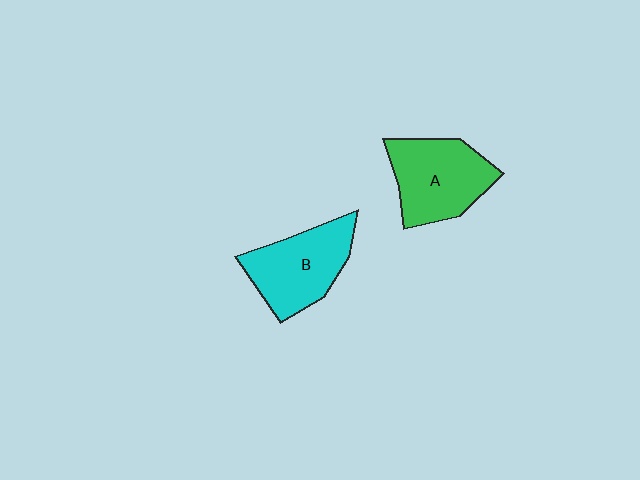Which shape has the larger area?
Shape A (green).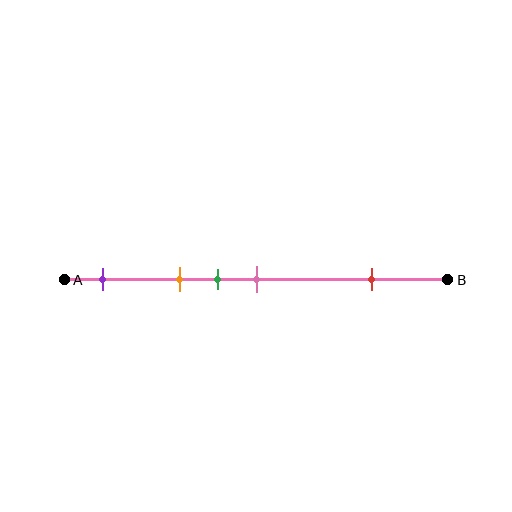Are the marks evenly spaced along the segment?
No, the marks are not evenly spaced.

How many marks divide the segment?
There are 5 marks dividing the segment.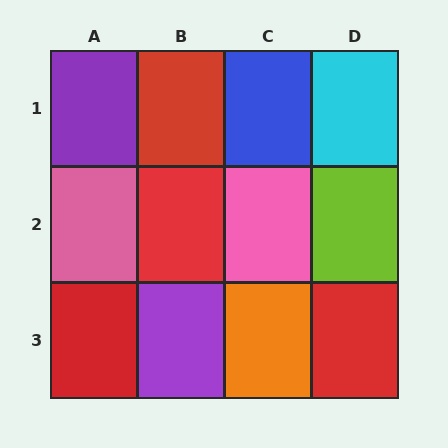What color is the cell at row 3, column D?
Red.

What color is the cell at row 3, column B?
Purple.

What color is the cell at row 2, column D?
Lime.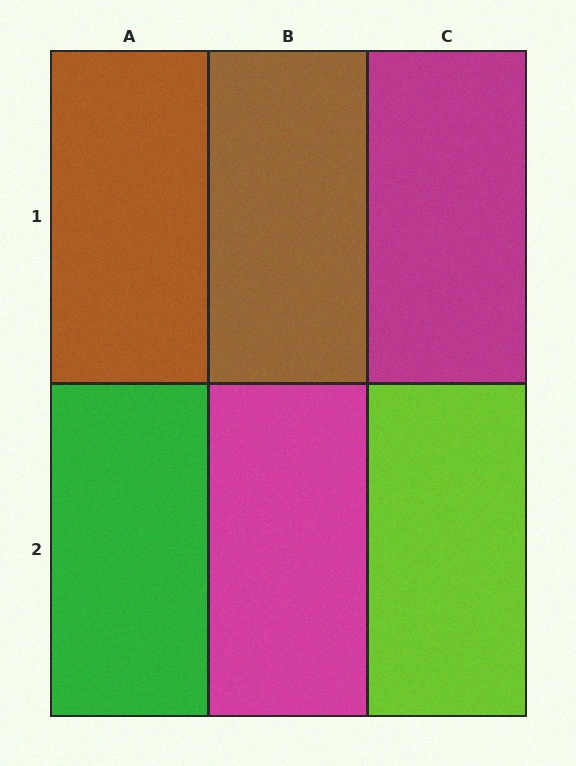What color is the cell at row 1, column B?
Brown.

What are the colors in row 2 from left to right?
Green, magenta, lime.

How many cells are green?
1 cell is green.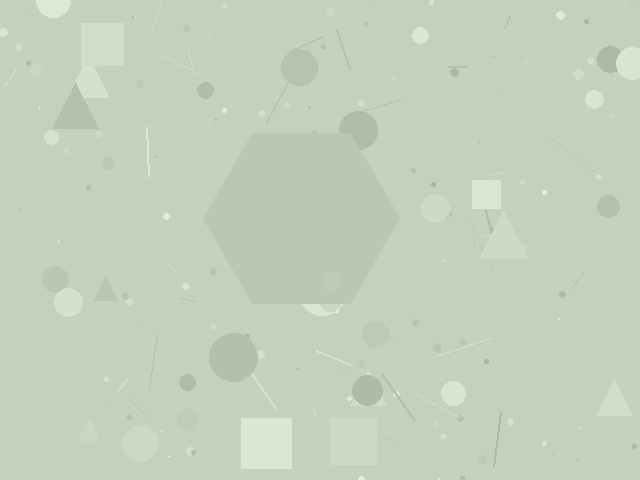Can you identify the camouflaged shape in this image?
The camouflaged shape is a hexagon.